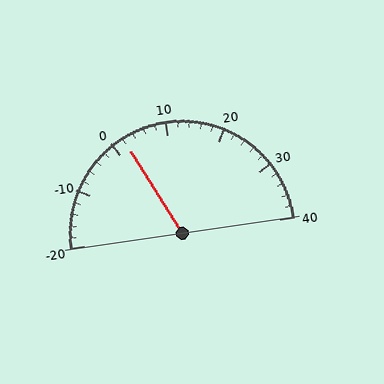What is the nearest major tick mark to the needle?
The nearest major tick mark is 0.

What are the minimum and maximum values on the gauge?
The gauge ranges from -20 to 40.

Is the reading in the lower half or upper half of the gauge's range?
The reading is in the lower half of the range (-20 to 40).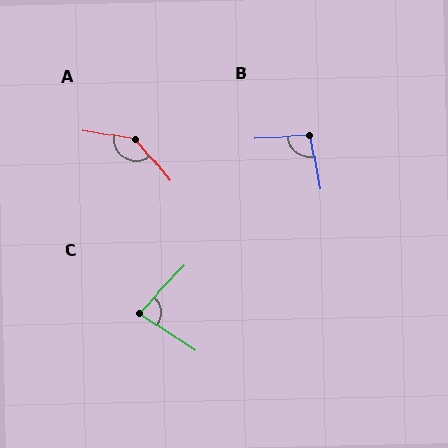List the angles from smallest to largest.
C (80°), B (97°), A (140°).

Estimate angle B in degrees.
Approximately 97 degrees.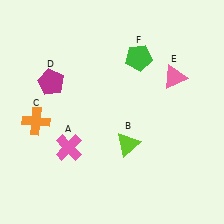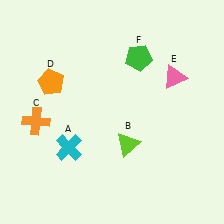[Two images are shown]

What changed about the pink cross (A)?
In Image 1, A is pink. In Image 2, it changed to cyan.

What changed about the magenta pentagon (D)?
In Image 1, D is magenta. In Image 2, it changed to orange.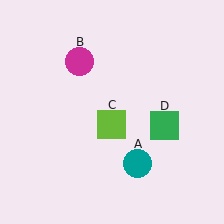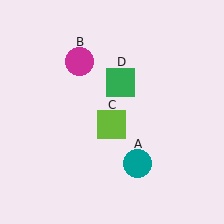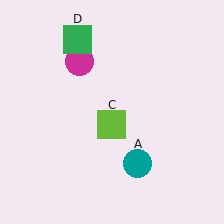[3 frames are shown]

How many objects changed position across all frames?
1 object changed position: green square (object D).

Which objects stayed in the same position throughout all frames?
Teal circle (object A) and magenta circle (object B) and lime square (object C) remained stationary.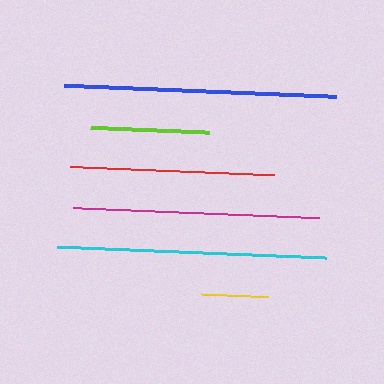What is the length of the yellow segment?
The yellow segment is approximately 67 pixels long.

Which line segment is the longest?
The blue line is the longest at approximately 271 pixels.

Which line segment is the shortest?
The yellow line is the shortest at approximately 67 pixels.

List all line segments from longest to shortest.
From longest to shortest: blue, cyan, magenta, red, lime, yellow.